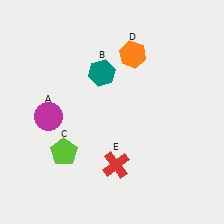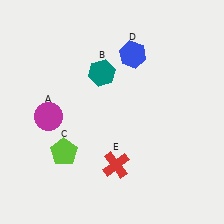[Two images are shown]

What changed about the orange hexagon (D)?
In Image 1, D is orange. In Image 2, it changed to blue.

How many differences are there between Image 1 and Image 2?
There is 1 difference between the two images.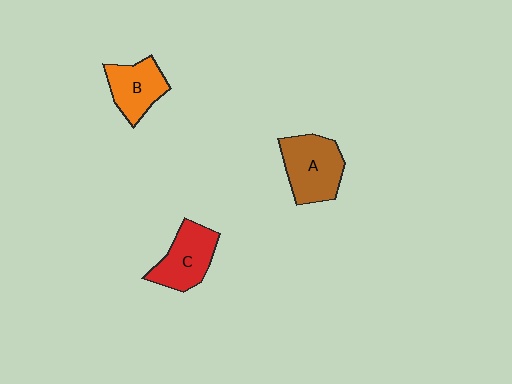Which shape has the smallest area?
Shape B (orange).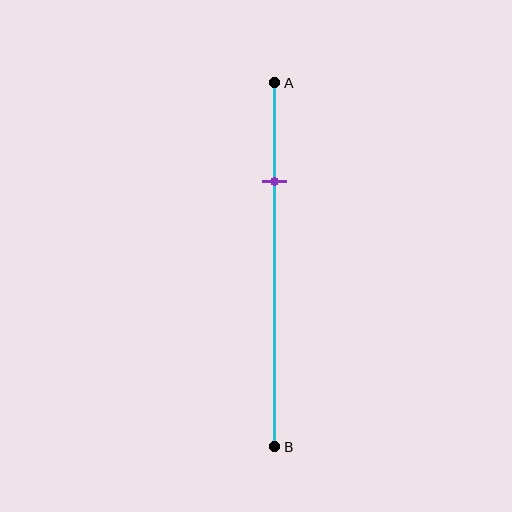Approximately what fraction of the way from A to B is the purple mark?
The purple mark is approximately 25% of the way from A to B.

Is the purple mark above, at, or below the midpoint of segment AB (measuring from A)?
The purple mark is above the midpoint of segment AB.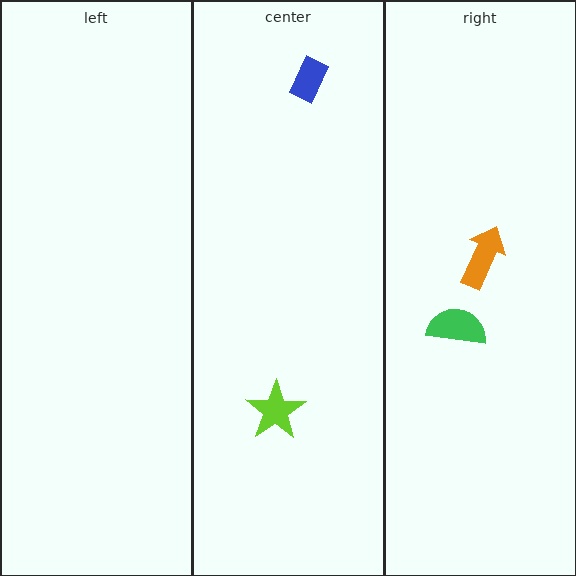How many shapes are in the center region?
2.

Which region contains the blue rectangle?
The center region.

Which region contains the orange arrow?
The right region.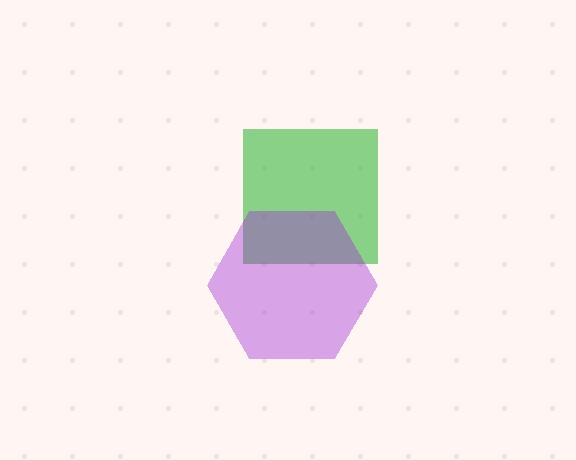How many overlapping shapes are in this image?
There are 2 overlapping shapes in the image.